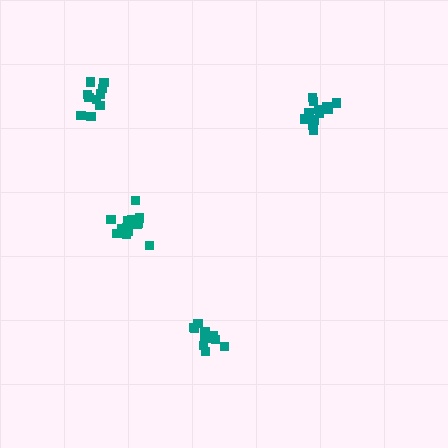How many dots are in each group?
Group 1: 16 dots, Group 2: 16 dots, Group 3: 11 dots, Group 4: 12 dots (55 total).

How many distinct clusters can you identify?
There are 4 distinct clusters.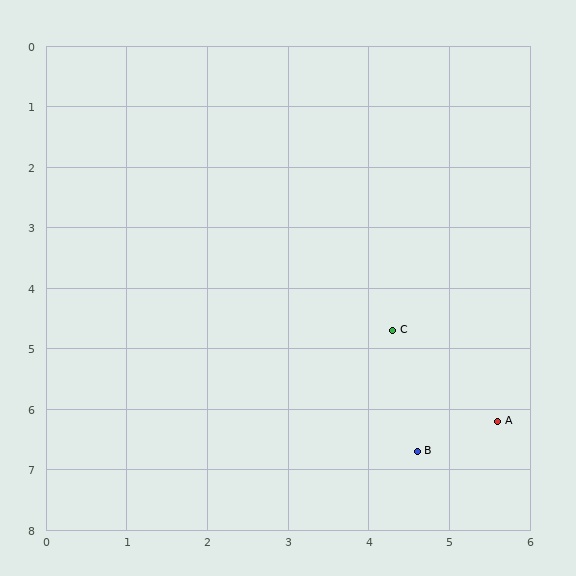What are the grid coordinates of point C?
Point C is at approximately (4.3, 4.7).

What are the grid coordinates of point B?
Point B is at approximately (4.6, 6.7).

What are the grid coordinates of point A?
Point A is at approximately (5.6, 6.2).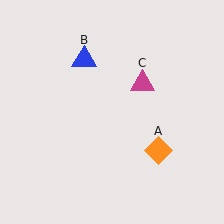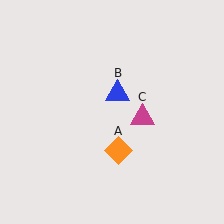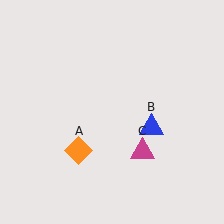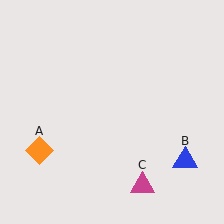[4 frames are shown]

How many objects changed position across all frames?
3 objects changed position: orange diamond (object A), blue triangle (object B), magenta triangle (object C).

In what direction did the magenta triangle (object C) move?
The magenta triangle (object C) moved down.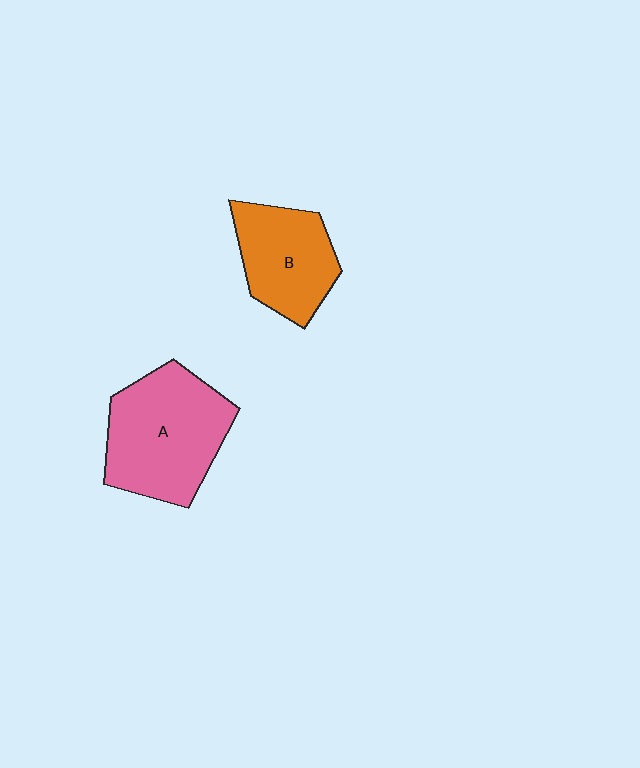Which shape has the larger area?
Shape A (pink).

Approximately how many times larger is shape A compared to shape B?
Approximately 1.4 times.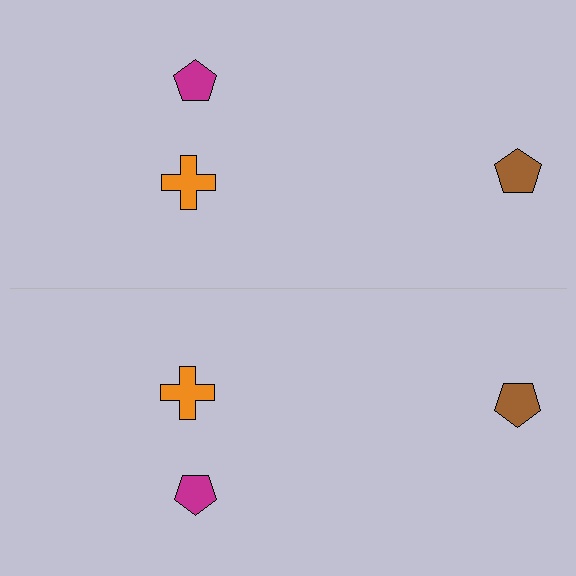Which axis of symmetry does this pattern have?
The pattern has a horizontal axis of symmetry running through the center of the image.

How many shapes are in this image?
There are 6 shapes in this image.